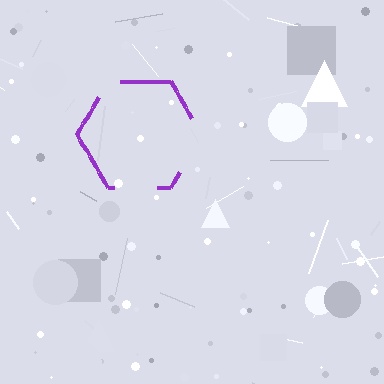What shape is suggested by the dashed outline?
The dashed outline suggests a hexagon.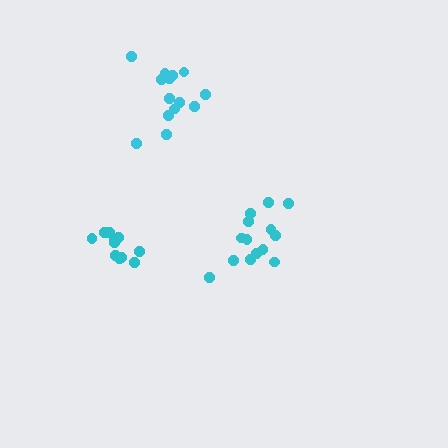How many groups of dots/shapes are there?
There are 3 groups.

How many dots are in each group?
Group 1: 14 dots, Group 2: 14 dots, Group 3: 11 dots (39 total).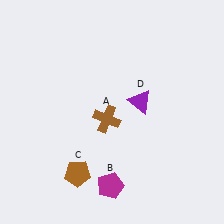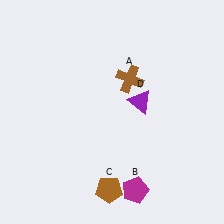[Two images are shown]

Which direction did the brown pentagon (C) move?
The brown pentagon (C) moved right.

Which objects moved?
The objects that moved are: the brown cross (A), the magenta pentagon (B), the brown pentagon (C).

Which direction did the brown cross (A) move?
The brown cross (A) moved up.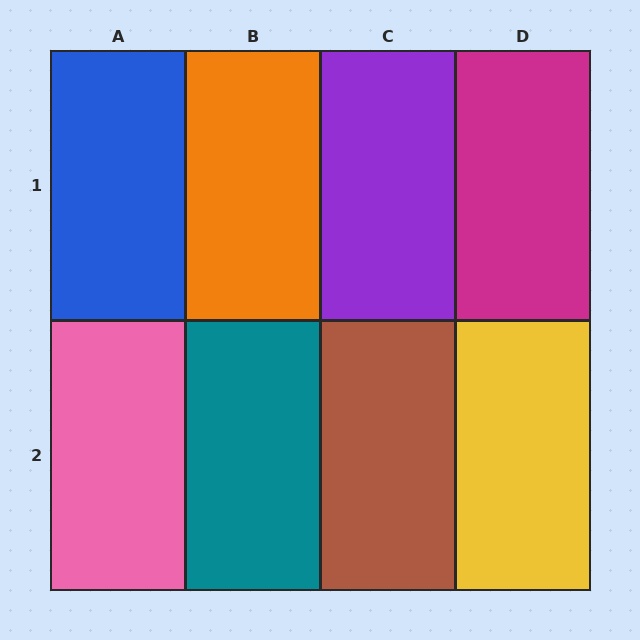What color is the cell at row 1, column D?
Magenta.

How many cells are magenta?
1 cell is magenta.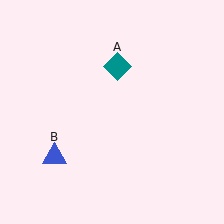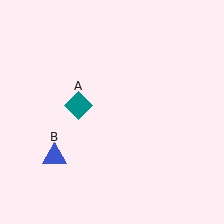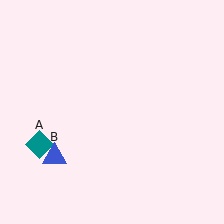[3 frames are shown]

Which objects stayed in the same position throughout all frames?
Blue triangle (object B) remained stationary.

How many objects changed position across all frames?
1 object changed position: teal diamond (object A).